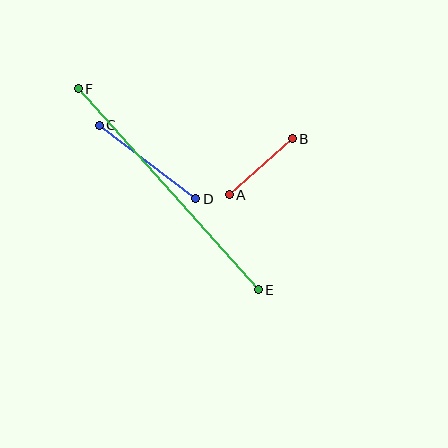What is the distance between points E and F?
The distance is approximately 270 pixels.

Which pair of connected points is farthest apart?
Points E and F are farthest apart.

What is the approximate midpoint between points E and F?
The midpoint is at approximately (168, 189) pixels.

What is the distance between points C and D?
The distance is approximately 122 pixels.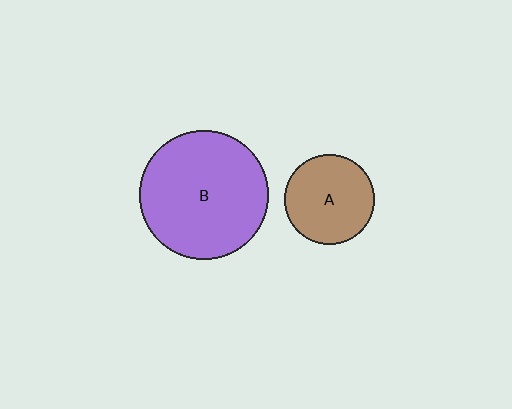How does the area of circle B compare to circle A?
Approximately 2.0 times.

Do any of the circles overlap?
No, none of the circles overlap.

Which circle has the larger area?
Circle B (purple).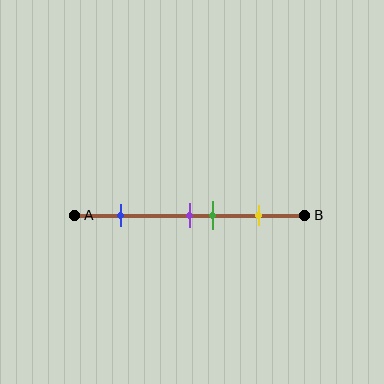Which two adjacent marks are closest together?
The purple and green marks are the closest adjacent pair.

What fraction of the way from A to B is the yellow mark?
The yellow mark is approximately 80% (0.8) of the way from A to B.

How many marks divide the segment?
There are 4 marks dividing the segment.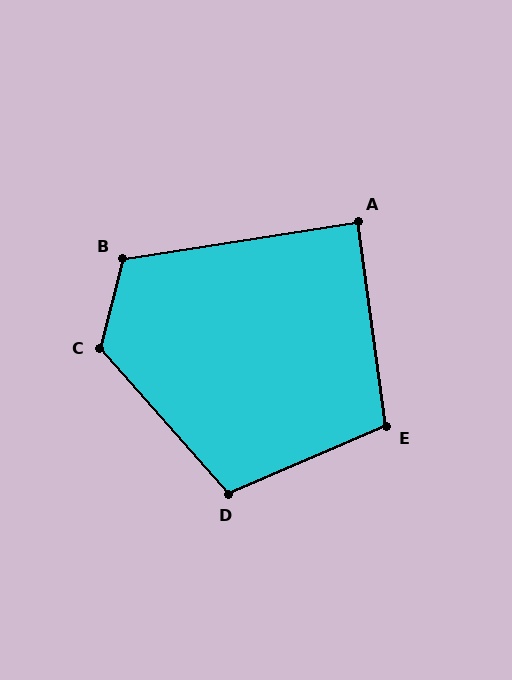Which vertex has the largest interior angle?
C, at approximately 124 degrees.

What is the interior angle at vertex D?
Approximately 108 degrees (obtuse).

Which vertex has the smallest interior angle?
A, at approximately 89 degrees.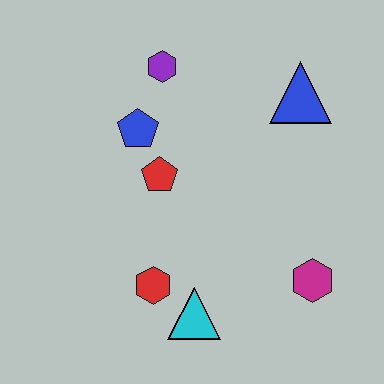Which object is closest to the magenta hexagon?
The cyan triangle is closest to the magenta hexagon.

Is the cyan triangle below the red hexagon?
Yes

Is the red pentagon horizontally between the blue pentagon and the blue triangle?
Yes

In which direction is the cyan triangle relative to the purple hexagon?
The cyan triangle is below the purple hexagon.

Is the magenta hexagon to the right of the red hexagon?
Yes